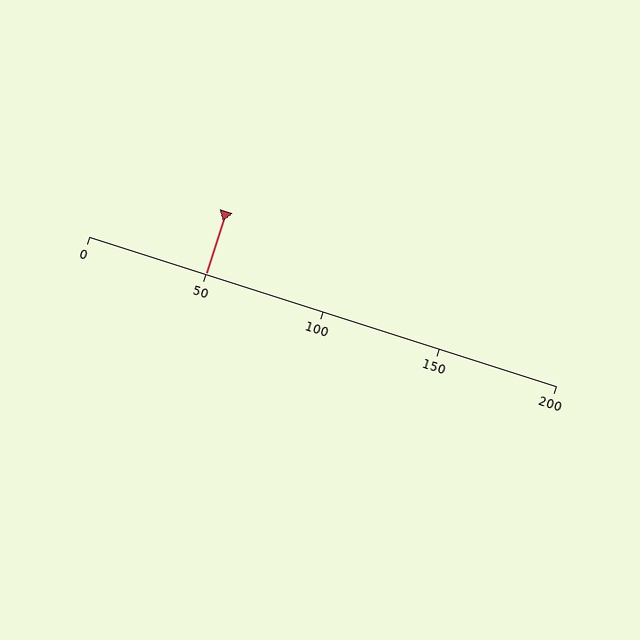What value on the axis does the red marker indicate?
The marker indicates approximately 50.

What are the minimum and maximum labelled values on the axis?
The axis runs from 0 to 200.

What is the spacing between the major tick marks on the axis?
The major ticks are spaced 50 apart.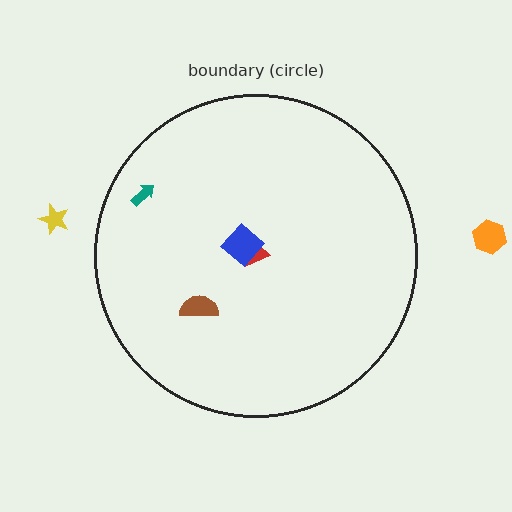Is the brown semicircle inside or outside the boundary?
Inside.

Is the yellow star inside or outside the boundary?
Outside.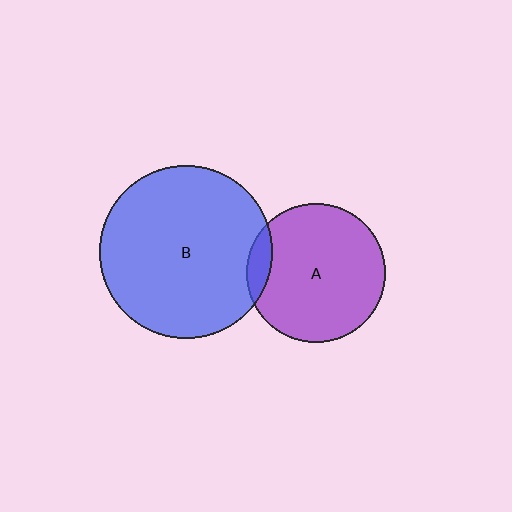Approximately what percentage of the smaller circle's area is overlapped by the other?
Approximately 10%.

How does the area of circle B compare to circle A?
Approximately 1.6 times.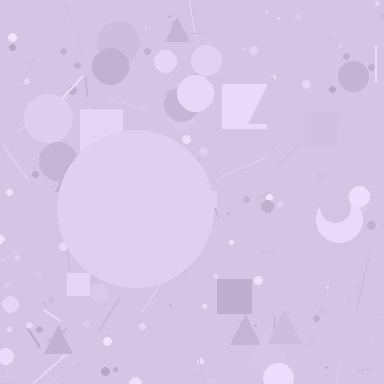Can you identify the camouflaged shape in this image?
The camouflaged shape is a circle.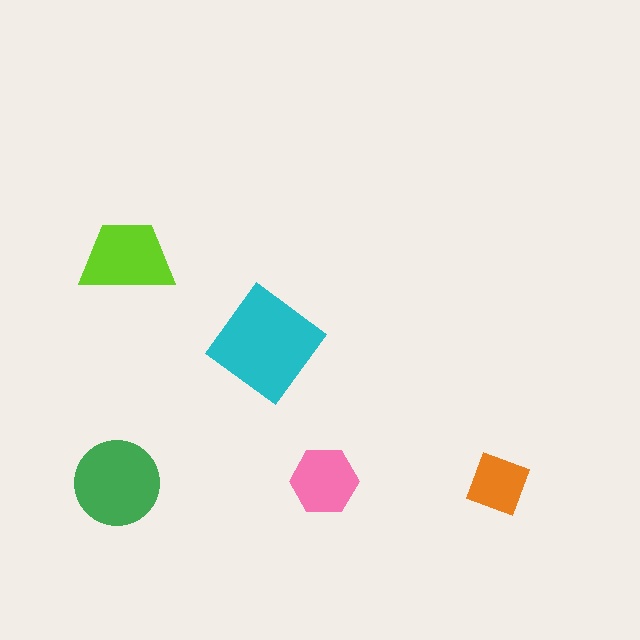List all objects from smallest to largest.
The orange diamond, the pink hexagon, the lime trapezoid, the green circle, the cyan diamond.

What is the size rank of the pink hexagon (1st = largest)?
4th.